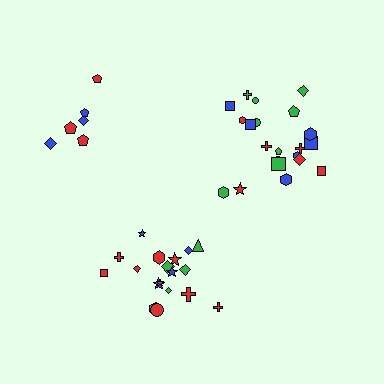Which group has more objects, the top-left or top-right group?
The top-right group.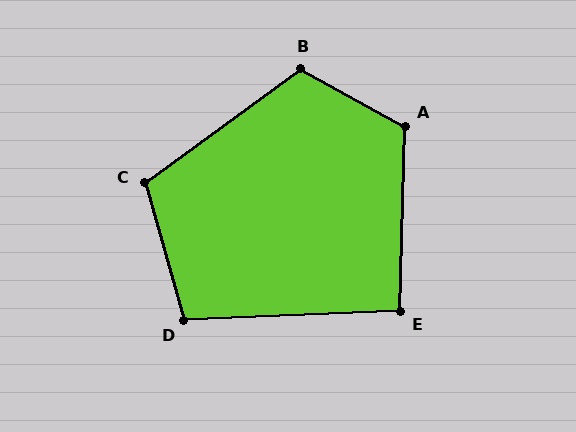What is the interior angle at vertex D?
Approximately 104 degrees (obtuse).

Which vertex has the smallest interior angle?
E, at approximately 94 degrees.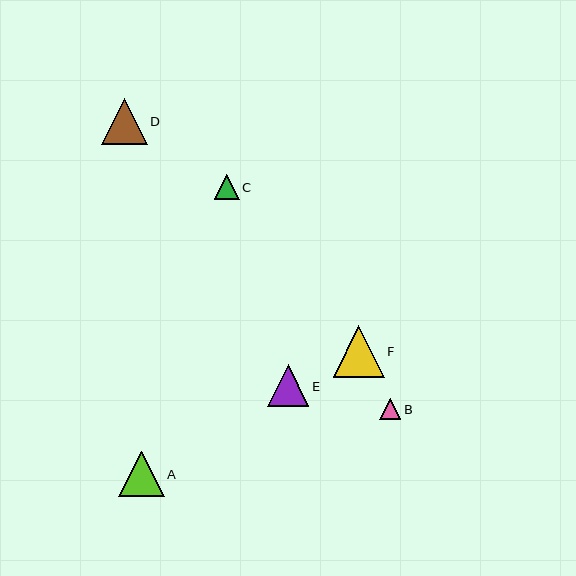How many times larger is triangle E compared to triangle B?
Triangle E is approximately 1.9 times the size of triangle B.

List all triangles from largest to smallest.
From largest to smallest: F, D, A, E, C, B.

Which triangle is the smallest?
Triangle B is the smallest with a size of approximately 21 pixels.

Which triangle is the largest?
Triangle F is the largest with a size of approximately 51 pixels.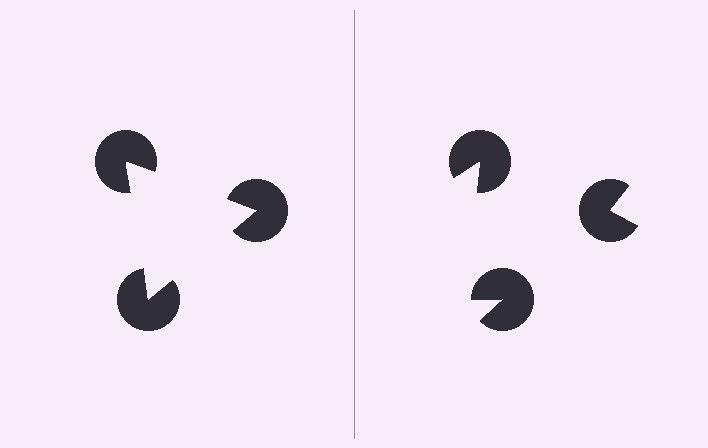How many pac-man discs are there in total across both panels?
6 — 3 on each side.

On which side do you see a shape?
An illusory triangle appears on the left side. On the right side the wedge cuts are rotated, so no coherent shape forms.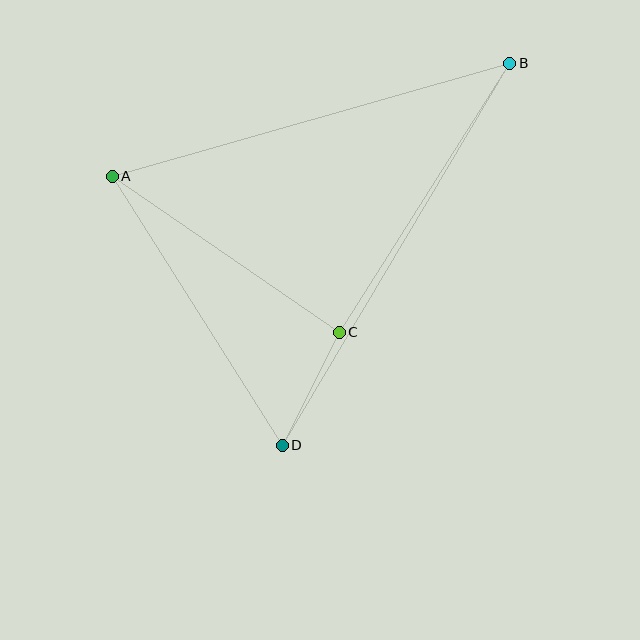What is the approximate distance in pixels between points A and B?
The distance between A and B is approximately 413 pixels.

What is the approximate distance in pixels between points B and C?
The distance between B and C is approximately 318 pixels.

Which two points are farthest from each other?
Points B and D are farthest from each other.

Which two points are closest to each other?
Points C and D are closest to each other.